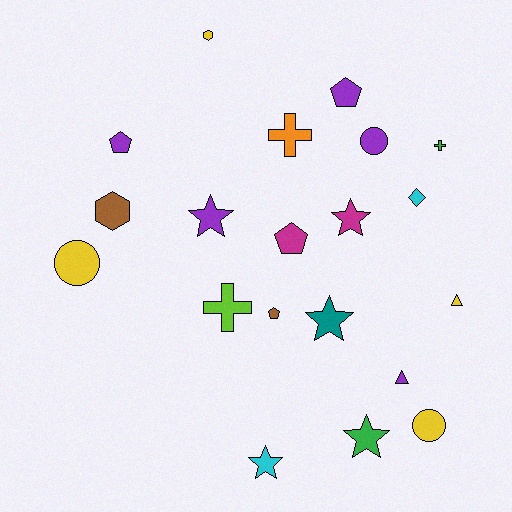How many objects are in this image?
There are 20 objects.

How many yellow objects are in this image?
There are 4 yellow objects.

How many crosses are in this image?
There are 3 crosses.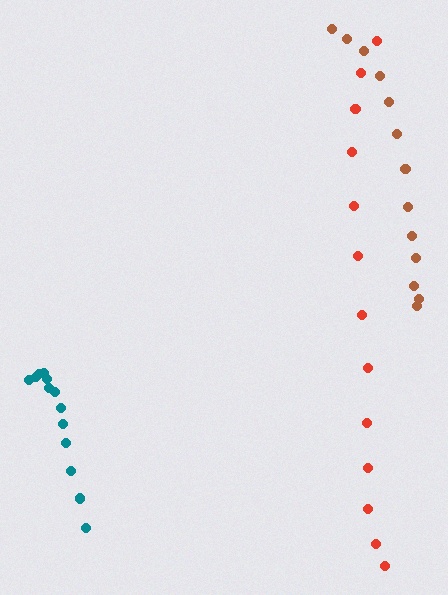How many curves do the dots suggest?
There are 3 distinct paths.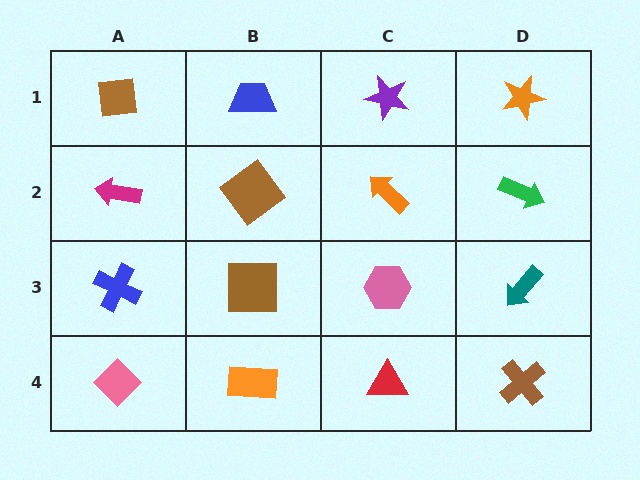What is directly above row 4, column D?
A teal arrow.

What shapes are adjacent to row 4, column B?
A brown square (row 3, column B), a pink diamond (row 4, column A), a red triangle (row 4, column C).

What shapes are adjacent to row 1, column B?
A brown diamond (row 2, column B), a brown square (row 1, column A), a purple star (row 1, column C).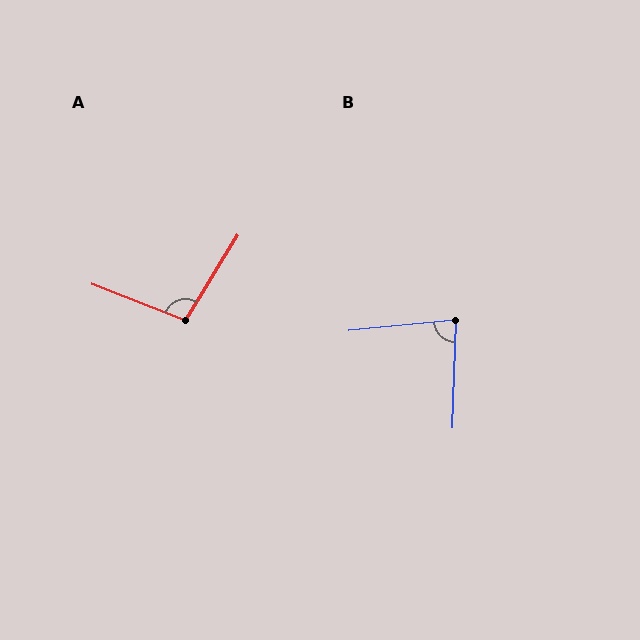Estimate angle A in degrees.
Approximately 100 degrees.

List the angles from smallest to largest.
B (83°), A (100°).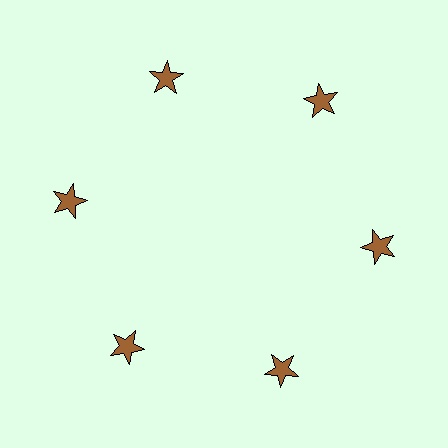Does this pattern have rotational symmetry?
Yes, this pattern has 6-fold rotational symmetry. It looks the same after rotating 60 degrees around the center.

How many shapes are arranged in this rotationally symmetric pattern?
There are 6 shapes, arranged in 6 groups of 1.